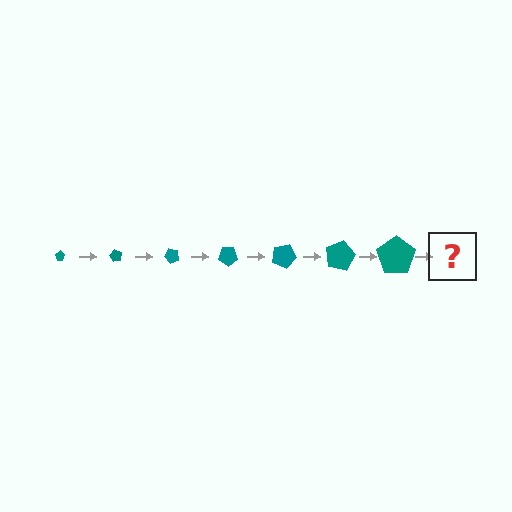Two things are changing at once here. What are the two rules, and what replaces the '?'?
The two rules are that the pentagon grows larger each step and it rotates 60 degrees each step. The '?' should be a pentagon, larger than the previous one and rotated 420 degrees from the start.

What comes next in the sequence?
The next element should be a pentagon, larger than the previous one and rotated 420 degrees from the start.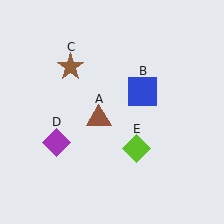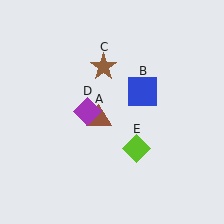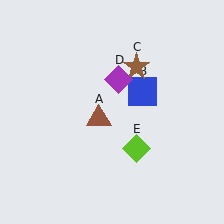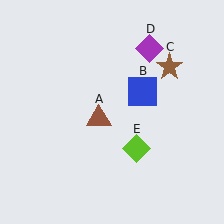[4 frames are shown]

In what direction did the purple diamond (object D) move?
The purple diamond (object D) moved up and to the right.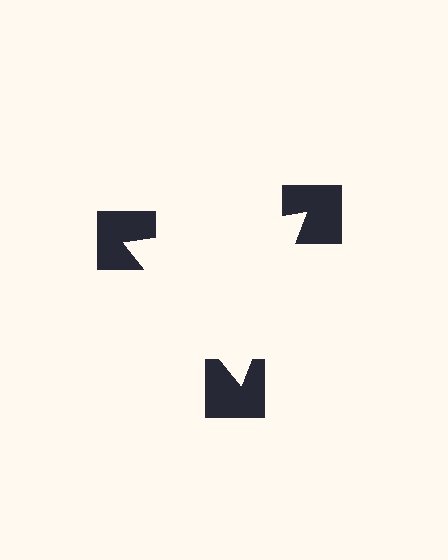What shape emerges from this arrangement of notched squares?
An illusory triangle — its edges are inferred from the aligned wedge cuts in the notched squares, not physically drawn.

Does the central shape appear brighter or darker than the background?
It typically appears slightly brighter than the background, even though no actual brightness change is drawn.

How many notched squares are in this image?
There are 3 — one at each vertex of the illusory triangle.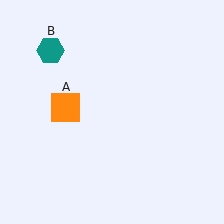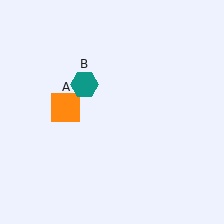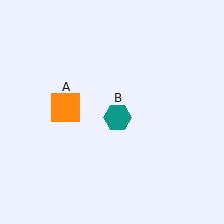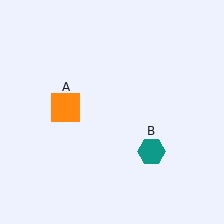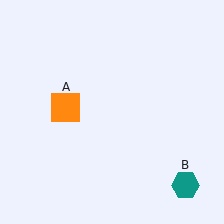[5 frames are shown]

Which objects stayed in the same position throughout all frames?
Orange square (object A) remained stationary.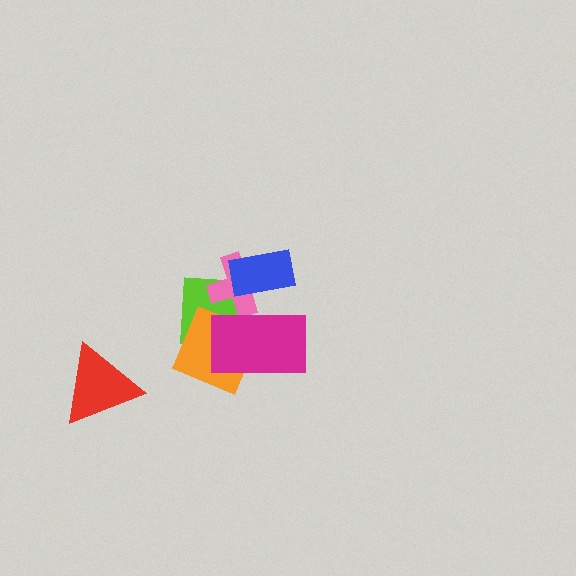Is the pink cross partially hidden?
Yes, it is partially covered by another shape.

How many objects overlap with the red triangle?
0 objects overlap with the red triangle.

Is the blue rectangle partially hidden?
No, no other shape covers it.